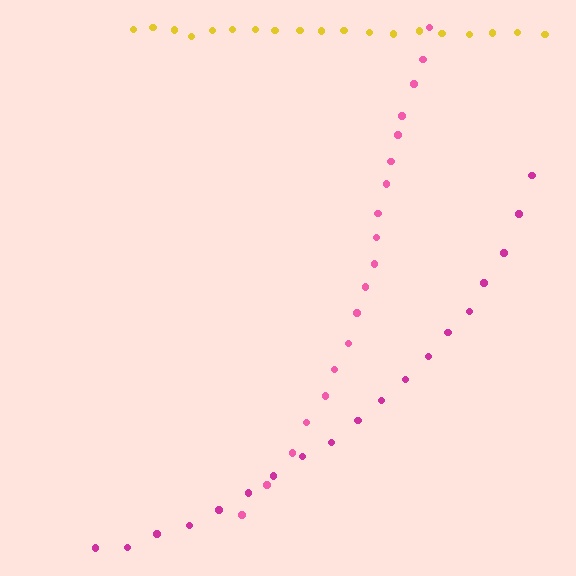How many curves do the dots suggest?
There are 3 distinct paths.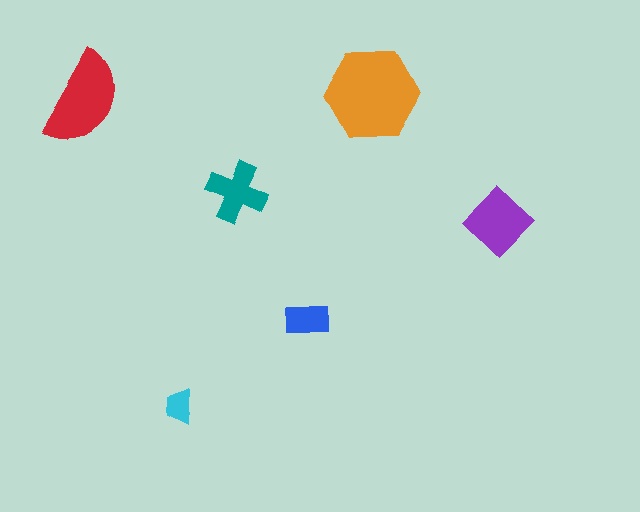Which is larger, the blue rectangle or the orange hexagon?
The orange hexagon.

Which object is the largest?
The orange hexagon.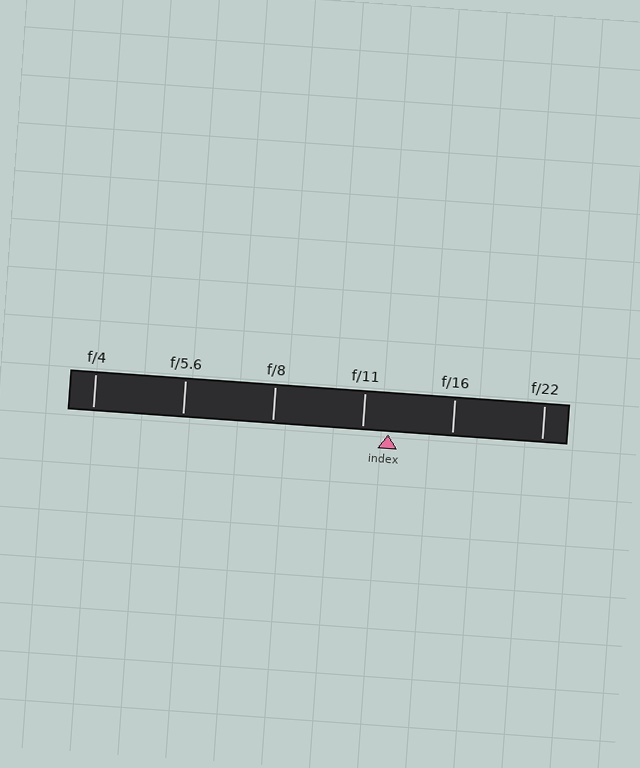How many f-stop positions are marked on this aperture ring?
There are 6 f-stop positions marked.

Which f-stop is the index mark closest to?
The index mark is closest to f/11.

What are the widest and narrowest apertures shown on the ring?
The widest aperture shown is f/4 and the narrowest is f/22.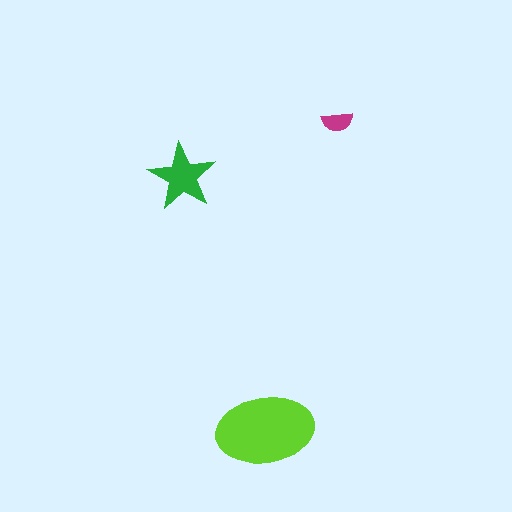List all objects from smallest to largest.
The magenta semicircle, the green star, the lime ellipse.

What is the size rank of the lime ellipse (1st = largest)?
1st.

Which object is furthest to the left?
The green star is leftmost.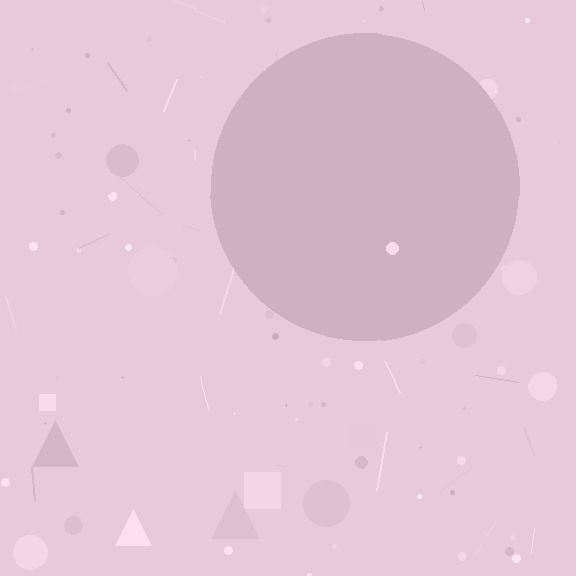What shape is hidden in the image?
A circle is hidden in the image.